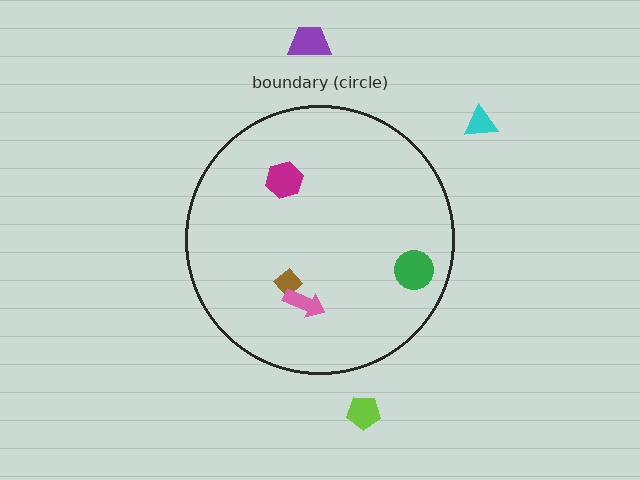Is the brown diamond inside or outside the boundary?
Inside.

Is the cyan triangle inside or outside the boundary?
Outside.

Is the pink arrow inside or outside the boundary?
Inside.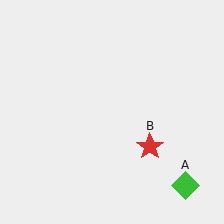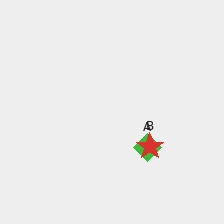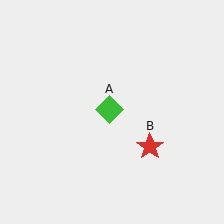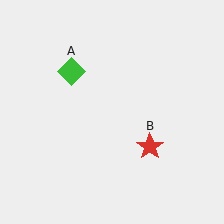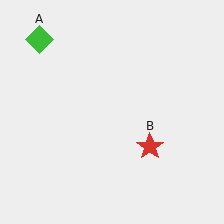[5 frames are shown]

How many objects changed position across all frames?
1 object changed position: green diamond (object A).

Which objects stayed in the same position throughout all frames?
Red star (object B) remained stationary.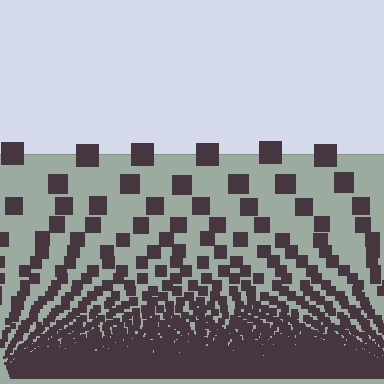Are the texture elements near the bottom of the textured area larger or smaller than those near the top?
Smaller. The gradient is inverted — elements near the bottom are smaller and denser.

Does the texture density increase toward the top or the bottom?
Density increases toward the bottom.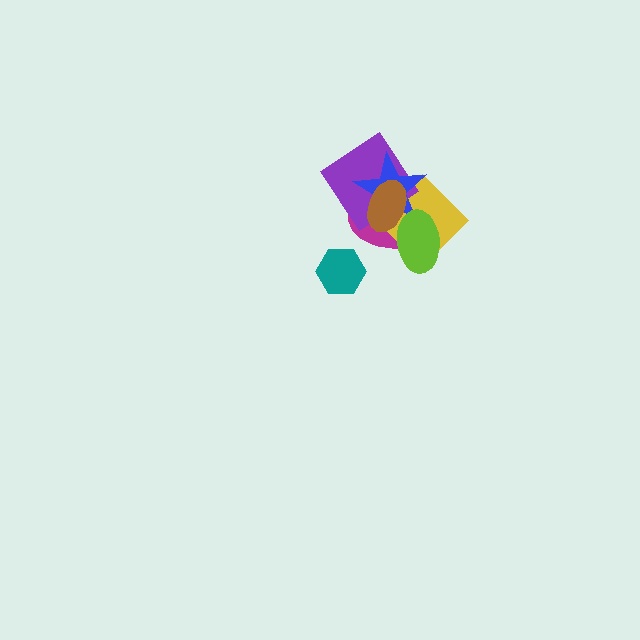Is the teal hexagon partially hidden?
No, no other shape covers it.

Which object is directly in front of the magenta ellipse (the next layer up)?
The yellow diamond is directly in front of the magenta ellipse.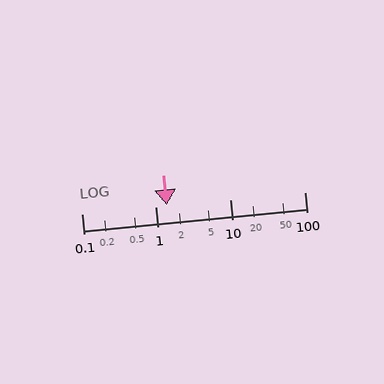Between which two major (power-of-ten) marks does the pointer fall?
The pointer is between 1 and 10.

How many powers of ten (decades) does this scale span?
The scale spans 3 decades, from 0.1 to 100.